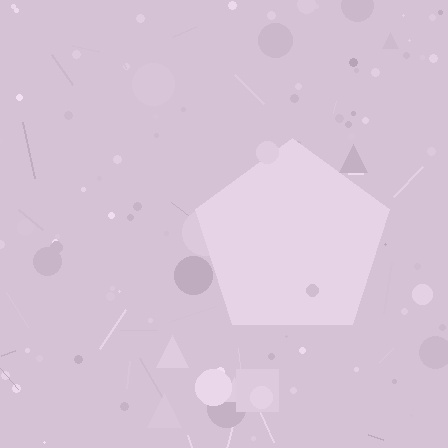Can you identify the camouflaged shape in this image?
The camouflaged shape is a pentagon.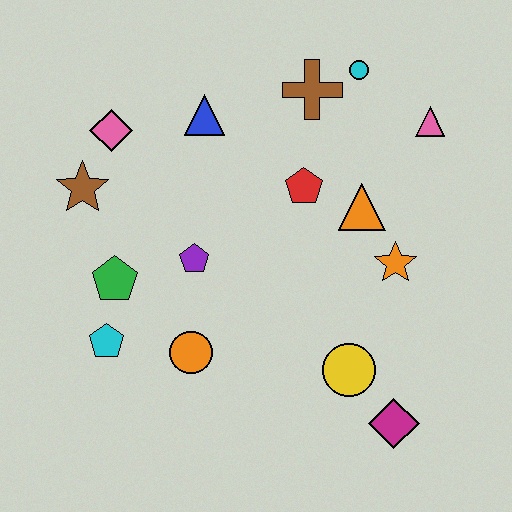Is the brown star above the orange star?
Yes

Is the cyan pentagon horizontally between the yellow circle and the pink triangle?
No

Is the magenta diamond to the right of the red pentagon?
Yes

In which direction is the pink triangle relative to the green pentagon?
The pink triangle is to the right of the green pentagon.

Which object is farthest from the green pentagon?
The pink triangle is farthest from the green pentagon.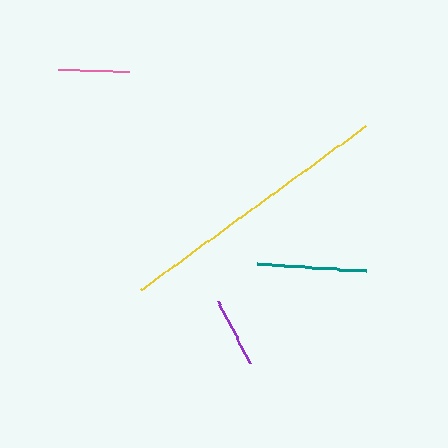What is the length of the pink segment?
The pink segment is approximately 71 pixels long.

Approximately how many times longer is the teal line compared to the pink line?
The teal line is approximately 1.5 times the length of the pink line.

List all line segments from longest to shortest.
From longest to shortest: yellow, teal, pink, purple.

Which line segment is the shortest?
The purple line is the shortest at approximately 70 pixels.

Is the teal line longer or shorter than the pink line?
The teal line is longer than the pink line.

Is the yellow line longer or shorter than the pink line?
The yellow line is longer than the pink line.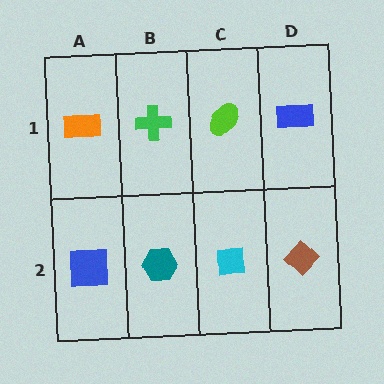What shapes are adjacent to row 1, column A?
A blue square (row 2, column A), a green cross (row 1, column B).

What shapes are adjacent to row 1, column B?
A teal hexagon (row 2, column B), an orange rectangle (row 1, column A), a lime ellipse (row 1, column C).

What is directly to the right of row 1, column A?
A green cross.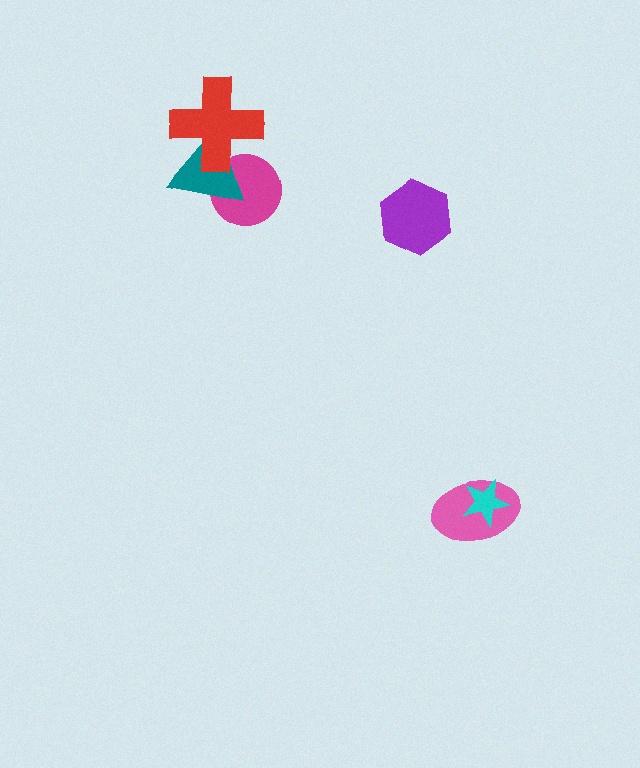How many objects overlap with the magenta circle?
2 objects overlap with the magenta circle.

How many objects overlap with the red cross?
2 objects overlap with the red cross.